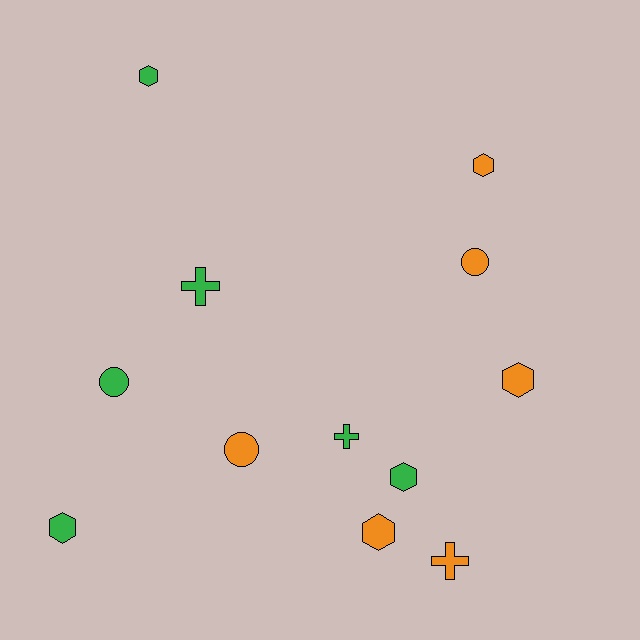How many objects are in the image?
There are 12 objects.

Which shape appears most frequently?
Hexagon, with 6 objects.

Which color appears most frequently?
Green, with 6 objects.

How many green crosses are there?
There are 2 green crosses.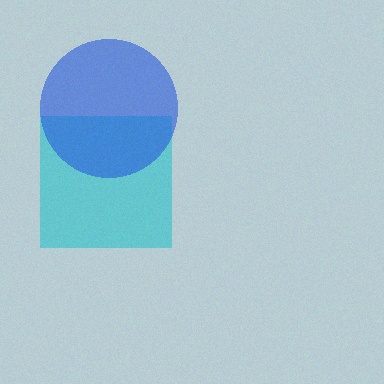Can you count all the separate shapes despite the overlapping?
Yes, there are 2 separate shapes.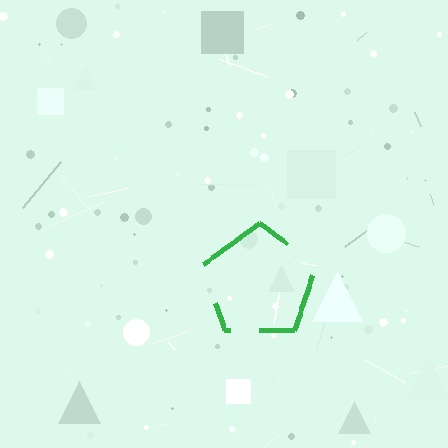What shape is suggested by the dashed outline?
The dashed outline suggests a pentagon.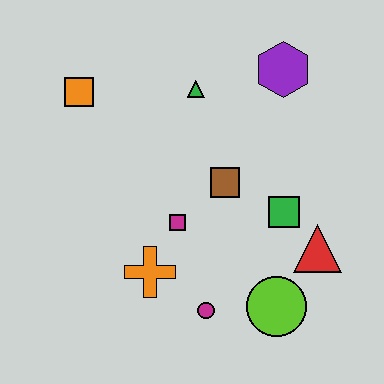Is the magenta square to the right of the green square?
No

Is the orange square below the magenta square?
No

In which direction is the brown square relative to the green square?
The brown square is to the left of the green square.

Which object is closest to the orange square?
The green triangle is closest to the orange square.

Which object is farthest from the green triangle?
The lime circle is farthest from the green triangle.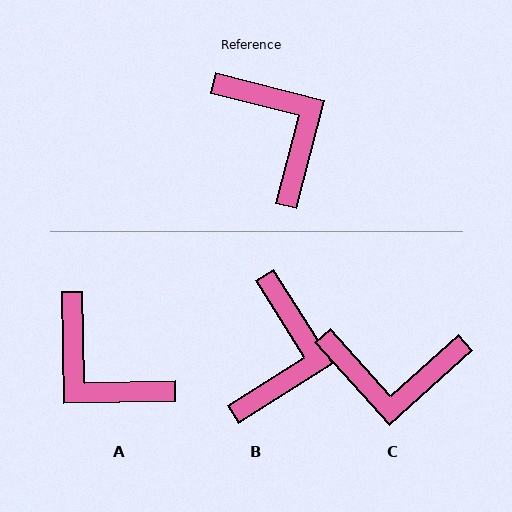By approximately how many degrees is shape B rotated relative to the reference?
Approximately 43 degrees clockwise.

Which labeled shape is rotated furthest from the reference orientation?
A, about 164 degrees away.